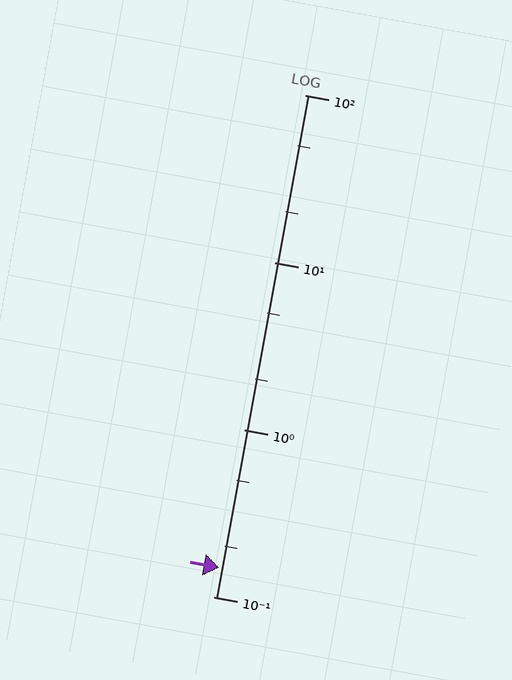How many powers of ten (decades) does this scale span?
The scale spans 3 decades, from 0.1 to 100.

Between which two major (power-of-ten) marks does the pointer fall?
The pointer is between 0.1 and 1.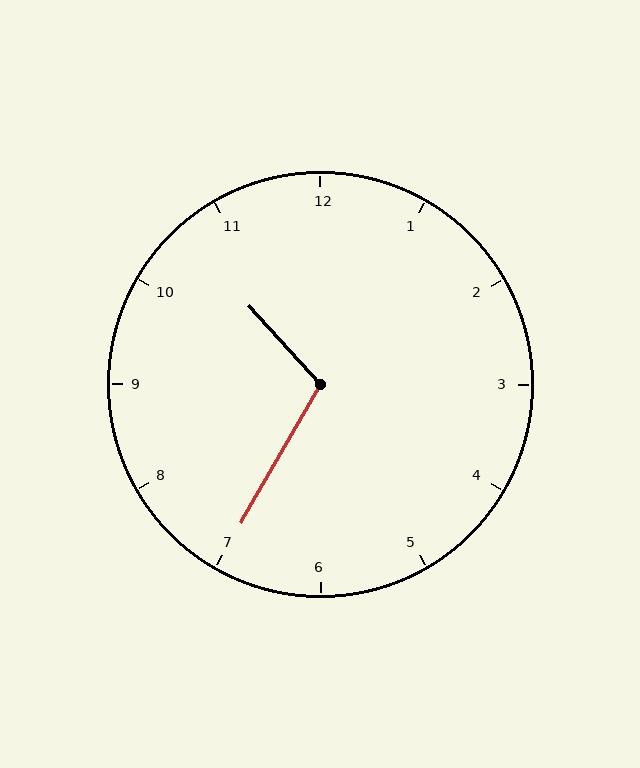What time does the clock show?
10:35.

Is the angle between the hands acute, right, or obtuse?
It is obtuse.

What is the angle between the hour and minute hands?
Approximately 108 degrees.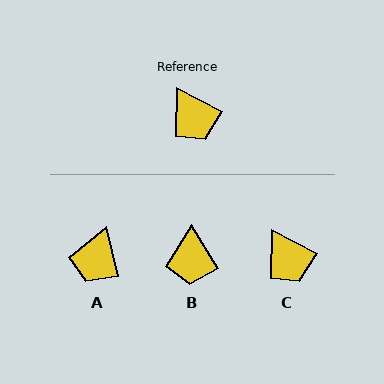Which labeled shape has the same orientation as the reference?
C.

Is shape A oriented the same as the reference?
No, it is off by about 49 degrees.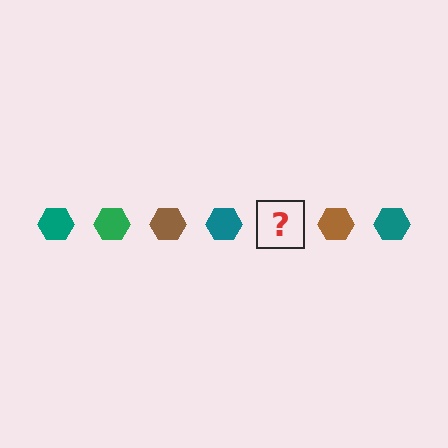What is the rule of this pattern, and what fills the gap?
The rule is that the pattern cycles through teal, green, brown hexagons. The gap should be filled with a green hexagon.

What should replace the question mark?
The question mark should be replaced with a green hexagon.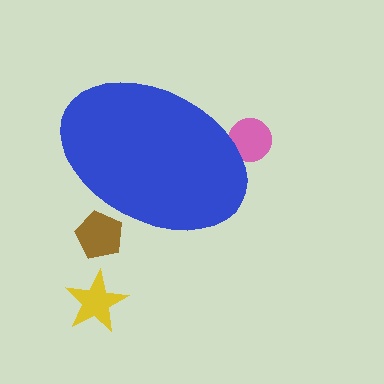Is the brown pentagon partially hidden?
Yes, the brown pentagon is partially hidden behind the blue ellipse.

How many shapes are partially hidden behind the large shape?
2 shapes are partially hidden.